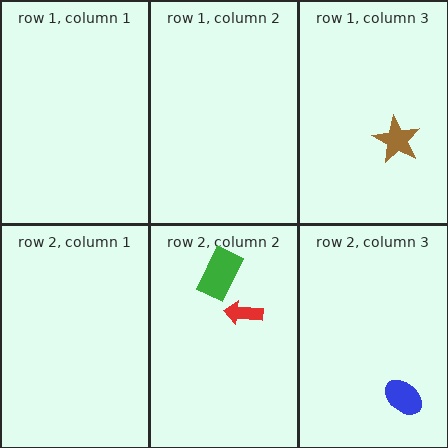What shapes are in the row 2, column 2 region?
The red arrow, the green rectangle.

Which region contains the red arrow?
The row 2, column 2 region.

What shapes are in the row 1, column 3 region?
The brown star.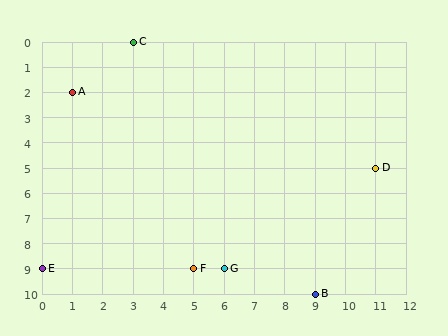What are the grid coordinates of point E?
Point E is at grid coordinates (0, 9).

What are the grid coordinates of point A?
Point A is at grid coordinates (1, 2).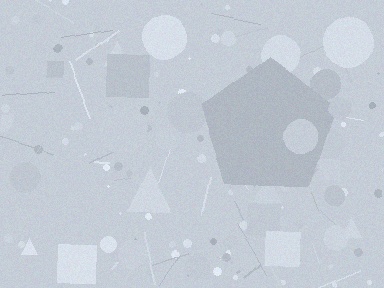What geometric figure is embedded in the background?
A pentagon is embedded in the background.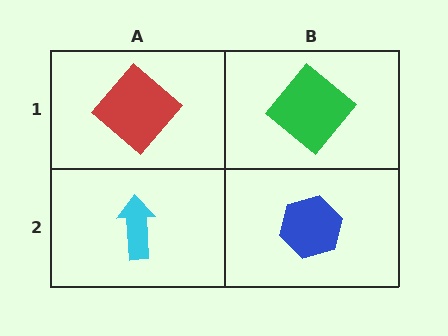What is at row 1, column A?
A red diamond.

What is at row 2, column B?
A blue hexagon.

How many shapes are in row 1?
2 shapes.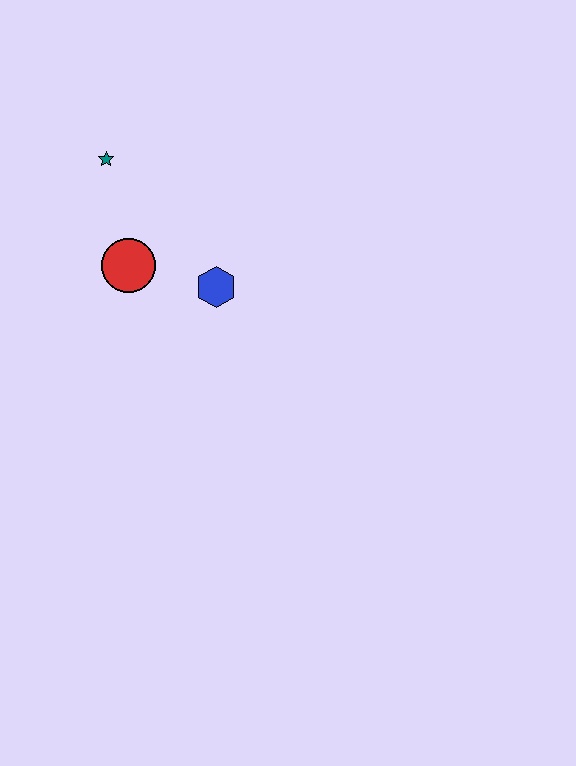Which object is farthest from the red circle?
The teal star is farthest from the red circle.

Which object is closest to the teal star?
The red circle is closest to the teal star.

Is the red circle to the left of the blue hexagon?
Yes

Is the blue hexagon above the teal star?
No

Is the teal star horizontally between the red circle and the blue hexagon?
No